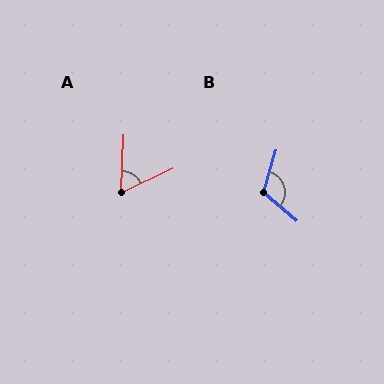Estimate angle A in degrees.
Approximately 62 degrees.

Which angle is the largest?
B, at approximately 113 degrees.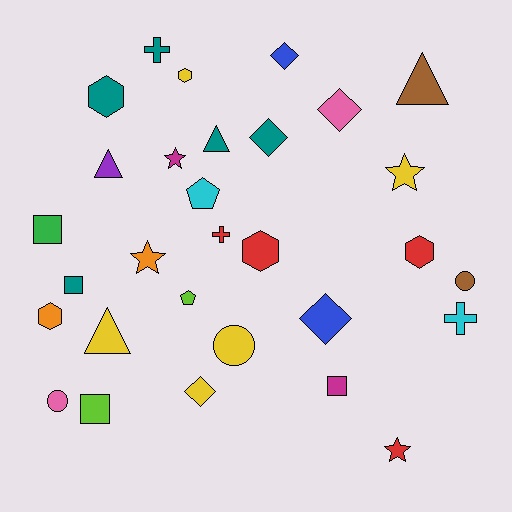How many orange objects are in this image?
There are 2 orange objects.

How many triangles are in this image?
There are 4 triangles.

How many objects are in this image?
There are 30 objects.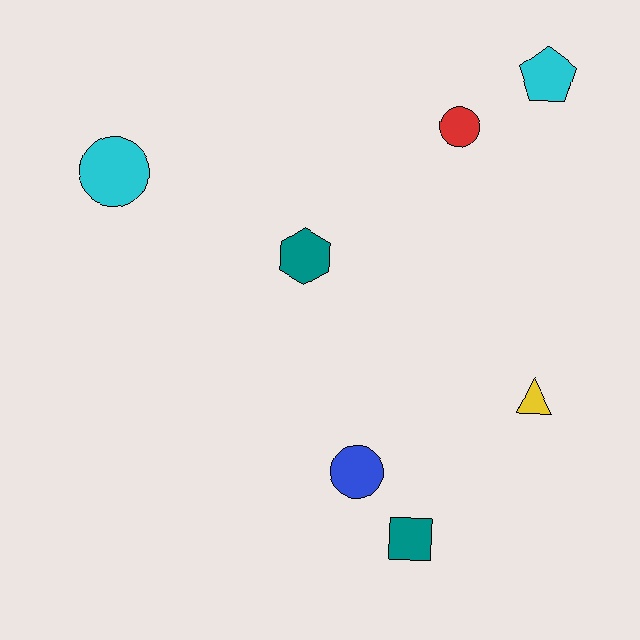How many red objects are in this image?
There is 1 red object.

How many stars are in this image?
There are no stars.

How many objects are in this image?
There are 7 objects.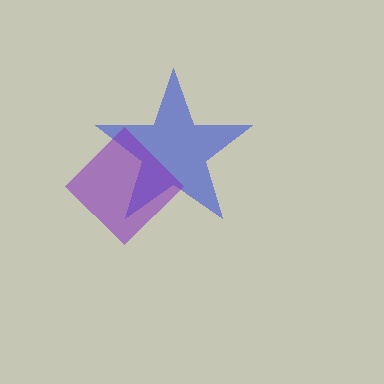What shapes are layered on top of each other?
The layered shapes are: a blue star, a purple diamond.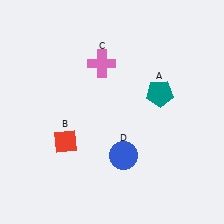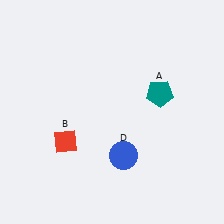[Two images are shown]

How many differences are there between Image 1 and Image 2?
There is 1 difference between the two images.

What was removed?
The pink cross (C) was removed in Image 2.